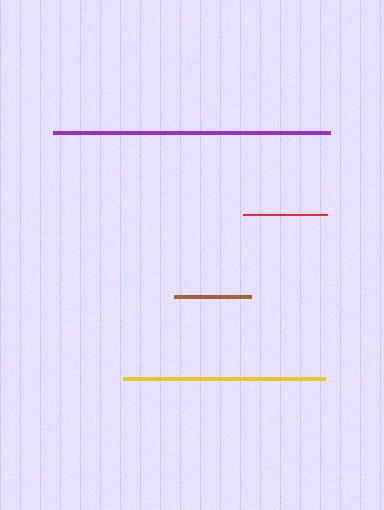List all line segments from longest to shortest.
From longest to shortest: purple, yellow, red, brown.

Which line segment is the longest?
The purple line is the longest at approximately 277 pixels.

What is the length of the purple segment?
The purple segment is approximately 277 pixels long.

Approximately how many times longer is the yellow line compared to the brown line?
The yellow line is approximately 2.6 times the length of the brown line.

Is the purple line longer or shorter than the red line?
The purple line is longer than the red line.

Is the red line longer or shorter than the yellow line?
The yellow line is longer than the red line.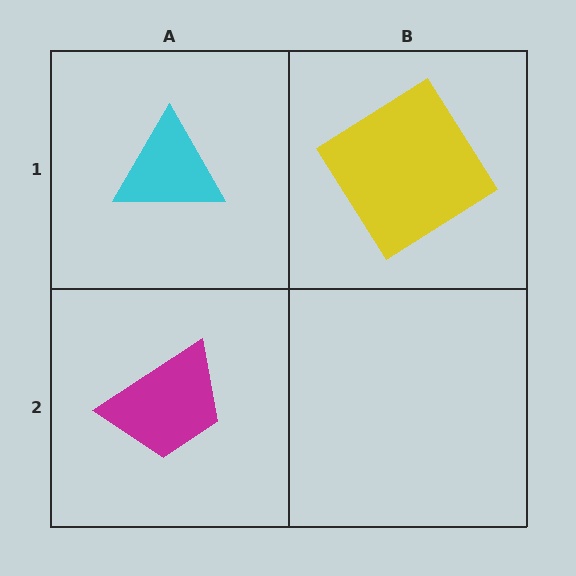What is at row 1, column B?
A yellow diamond.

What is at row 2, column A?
A magenta trapezoid.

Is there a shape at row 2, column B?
No, that cell is empty.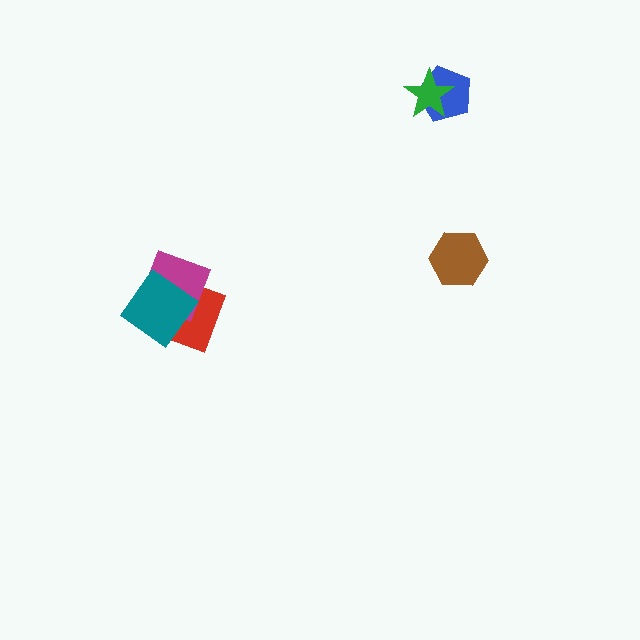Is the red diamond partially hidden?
Yes, it is partially covered by another shape.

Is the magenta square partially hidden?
Yes, it is partially covered by another shape.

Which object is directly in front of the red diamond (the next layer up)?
The magenta square is directly in front of the red diamond.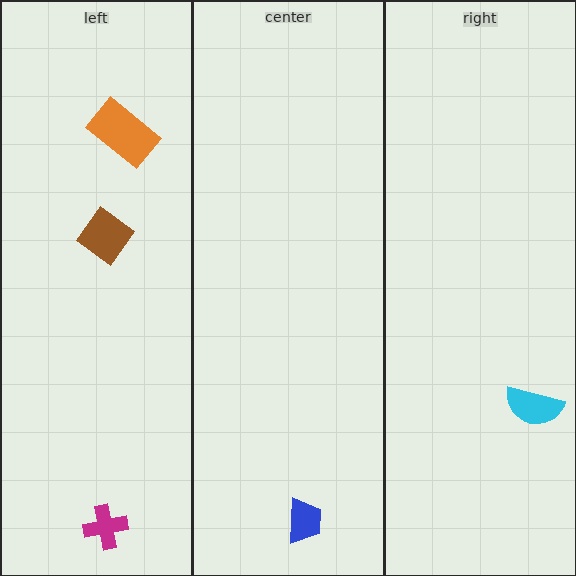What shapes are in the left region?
The magenta cross, the brown diamond, the orange rectangle.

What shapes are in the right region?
The cyan semicircle.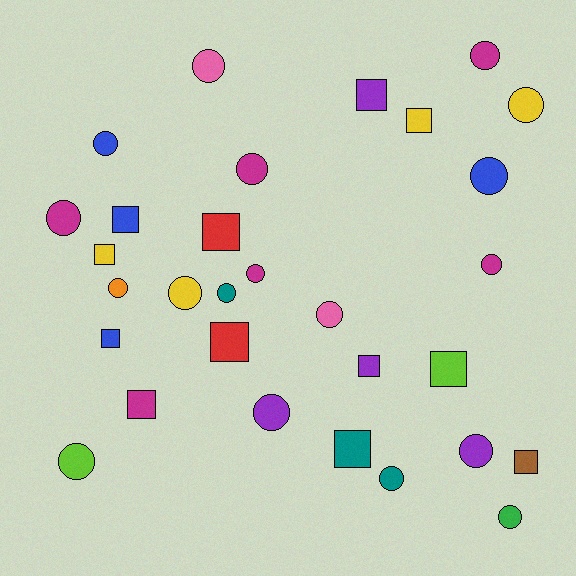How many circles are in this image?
There are 18 circles.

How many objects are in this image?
There are 30 objects.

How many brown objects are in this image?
There is 1 brown object.